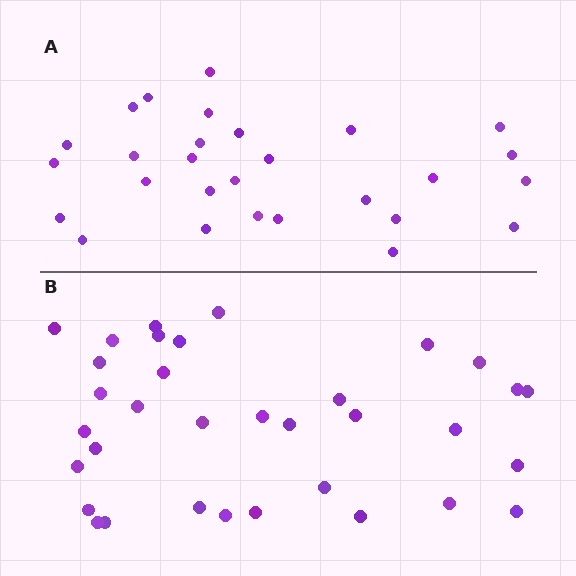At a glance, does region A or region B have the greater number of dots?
Region B (the bottom region) has more dots.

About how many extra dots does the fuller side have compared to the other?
Region B has about 6 more dots than region A.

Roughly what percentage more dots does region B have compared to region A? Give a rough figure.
About 20% more.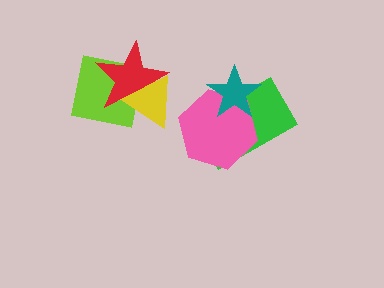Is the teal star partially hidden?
No, no other shape covers it.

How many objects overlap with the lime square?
2 objects overlap with the lime square.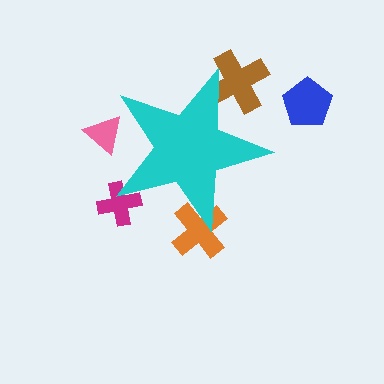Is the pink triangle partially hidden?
Yes, the pink triangle is partially hidden behind the cyan star.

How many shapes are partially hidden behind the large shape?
4 shapes are partially hidden.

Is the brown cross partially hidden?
Yes, the brown cross is partially hidden behind the cyan star.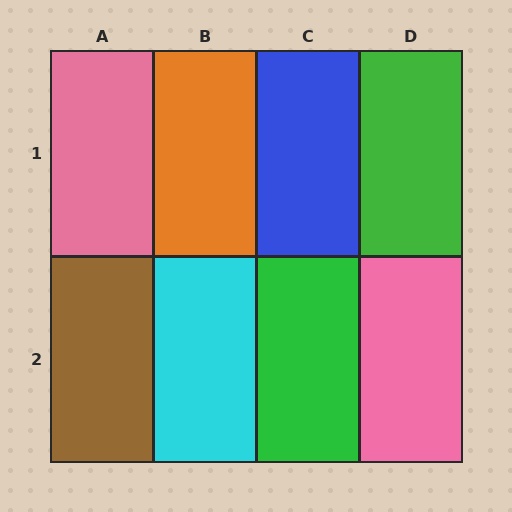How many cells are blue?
1 cell is blue.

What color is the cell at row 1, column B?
Orange.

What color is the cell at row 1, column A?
Pink.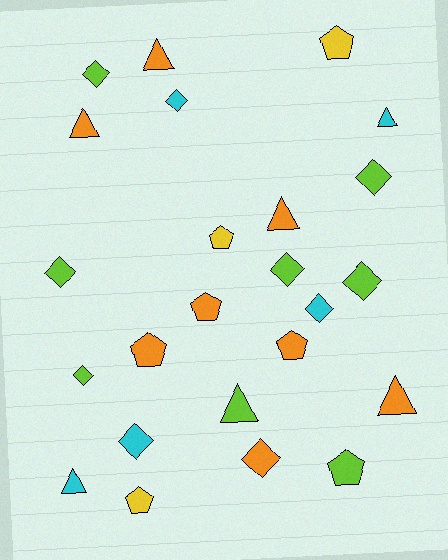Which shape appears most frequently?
Diamond, with 10 objects.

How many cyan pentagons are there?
There are no cyan pentagons.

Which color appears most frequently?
Lime, with 8 objects.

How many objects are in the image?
There are 24 objects.